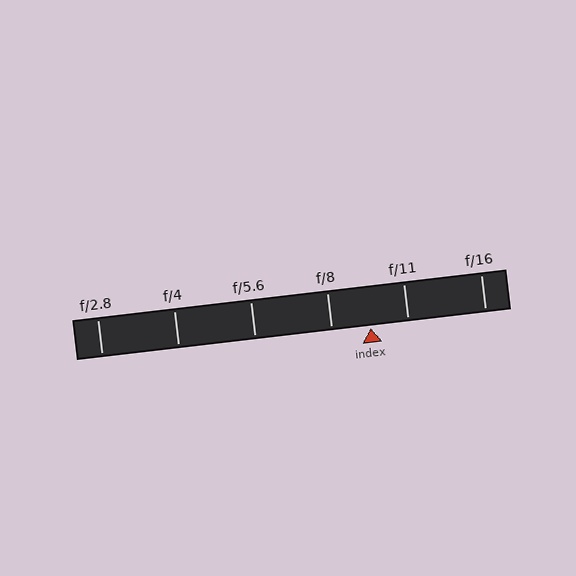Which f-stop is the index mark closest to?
The index mark is closest to f/11.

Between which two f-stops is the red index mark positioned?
The index mark is between f/8 and f/11.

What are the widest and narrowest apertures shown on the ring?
The widest aperture shown is f/2.8 and the narrowest is f/16.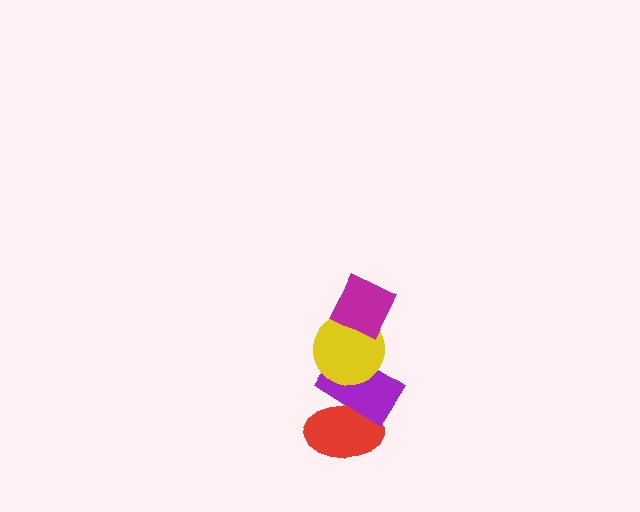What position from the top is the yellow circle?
The yellow circle is 2nd from the top.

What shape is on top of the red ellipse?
The purple rectangle is on top of the red ellipse.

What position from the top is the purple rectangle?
The purple rectangle is 3rd from the top.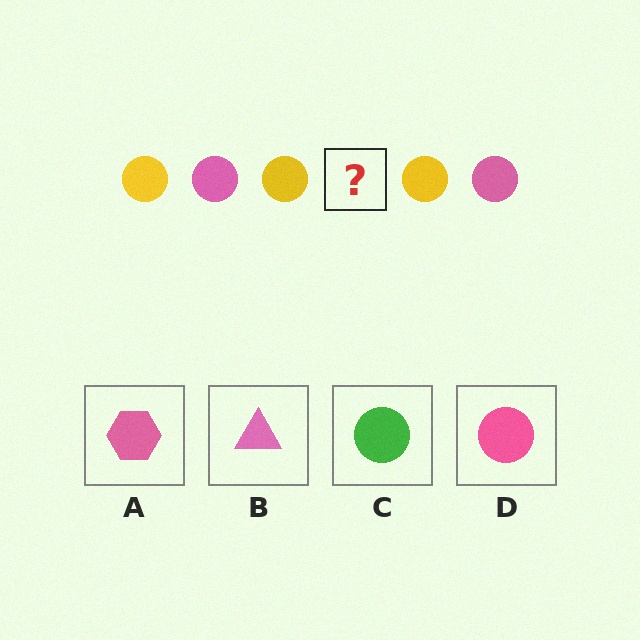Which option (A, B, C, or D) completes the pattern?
D.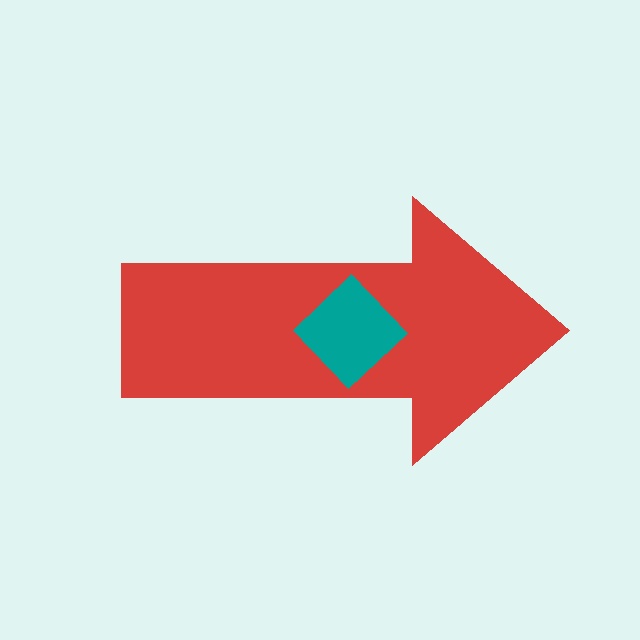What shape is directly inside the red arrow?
The teal diamond.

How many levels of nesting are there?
2.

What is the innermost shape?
The teal diamond.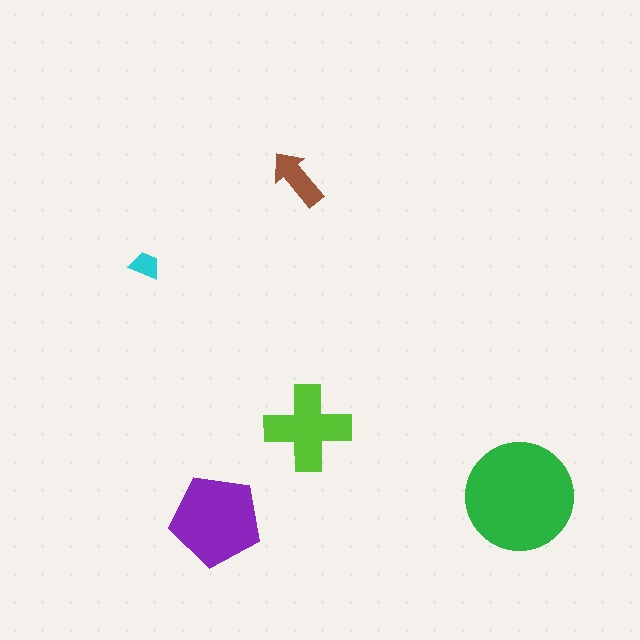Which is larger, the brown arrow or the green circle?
The green circle.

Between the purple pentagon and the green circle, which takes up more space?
The green circle.